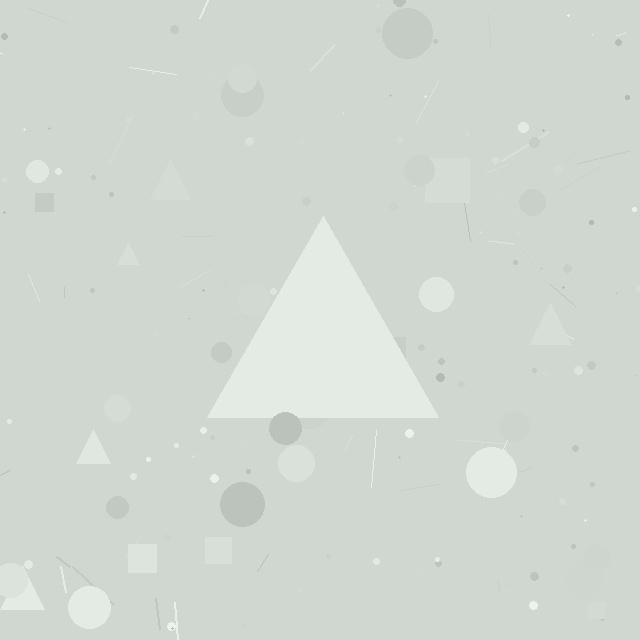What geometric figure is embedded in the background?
A triangle is embedded in the background.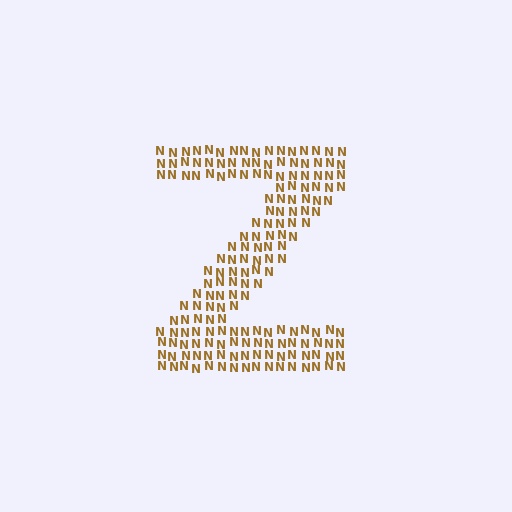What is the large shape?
The large shape is the letter Z.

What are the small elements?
The small elements are letter N's.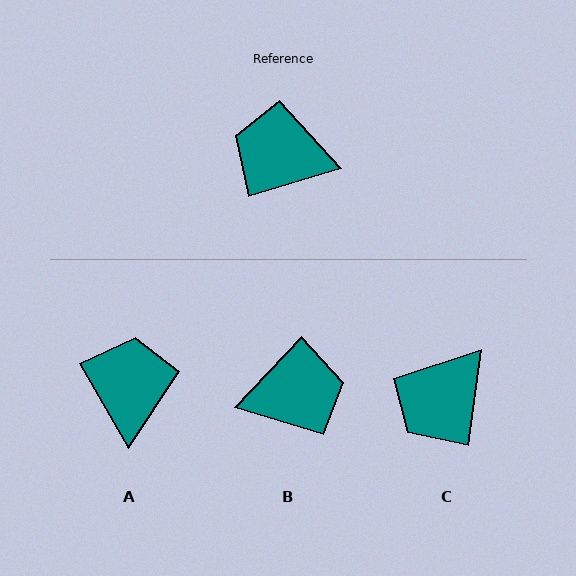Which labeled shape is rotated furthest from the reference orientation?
B, about 149 degrees away.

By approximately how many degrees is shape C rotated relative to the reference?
Approximately 66 degrees counter-clockwise.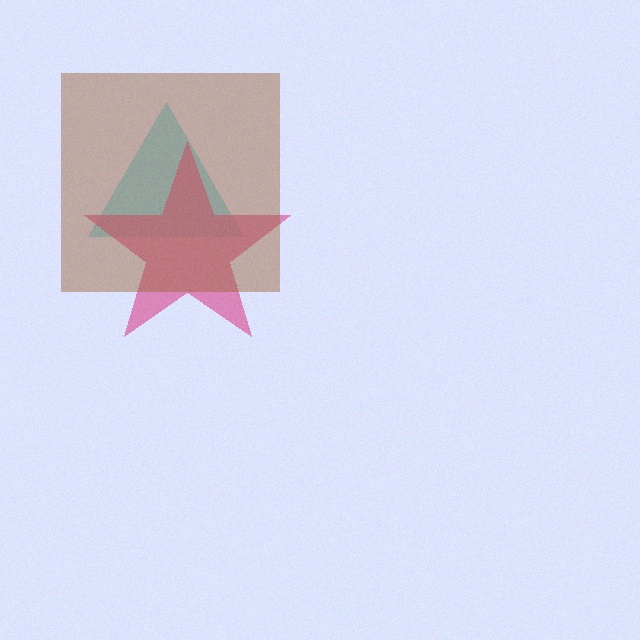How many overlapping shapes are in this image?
There are 3 overlapping shapes in the image.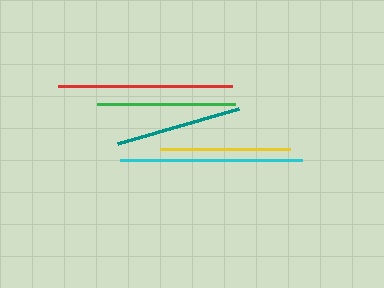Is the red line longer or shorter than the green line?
The red line is longer than the green line.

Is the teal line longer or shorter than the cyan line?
The cyan line is longer than the teal line.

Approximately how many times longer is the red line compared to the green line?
The red line is approximately 1.3 times the length of the green line.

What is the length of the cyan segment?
The cyan segment is approximately 182 pixels long.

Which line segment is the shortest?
The teal line is the shortest at approximately 126 pixels.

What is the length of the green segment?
The green segment is approximately 138 pixels long.